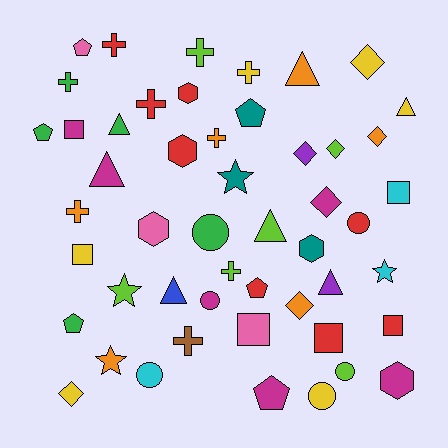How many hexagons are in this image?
There are 5 hexagons.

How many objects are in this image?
There are 50 objects.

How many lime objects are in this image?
There are 6 lime objects.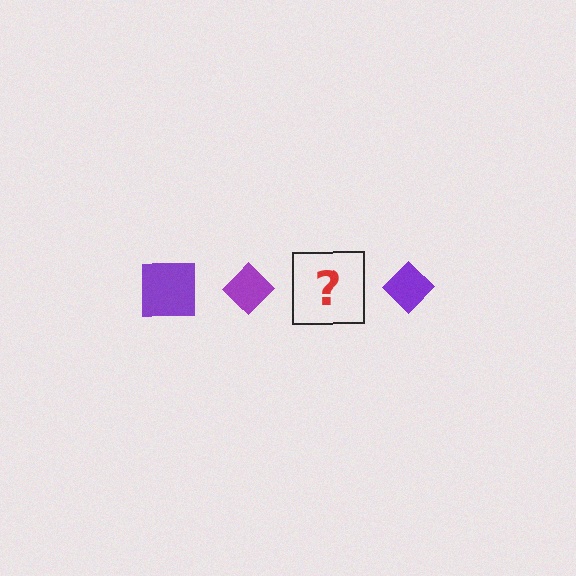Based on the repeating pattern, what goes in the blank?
The blank should be a purple square.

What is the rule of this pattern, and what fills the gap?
The rule is that the pattern cycles through square, diamond shapes in purple. The gap should be filled with a purple square.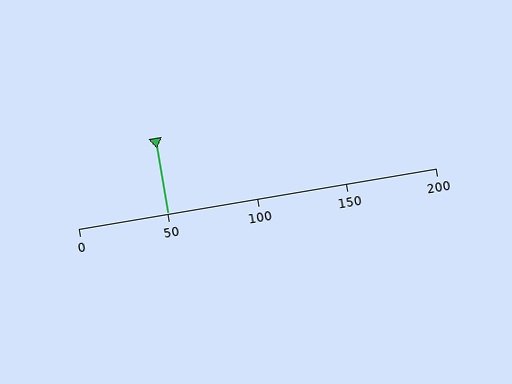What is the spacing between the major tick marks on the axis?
The major ticks are spaced 50 apart.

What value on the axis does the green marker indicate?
The marker indicates approximately 50.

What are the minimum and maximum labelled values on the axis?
The axis runs from 0 to 200.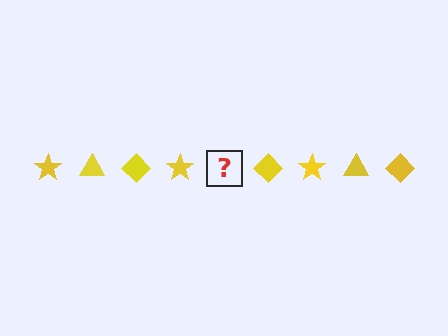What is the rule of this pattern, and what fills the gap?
The rule is that the pattern cycles through star, triangle, diamond shapes in yellow. The gap should be filled with a yellow triangle.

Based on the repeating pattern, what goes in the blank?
The blank should be a yellow triangle.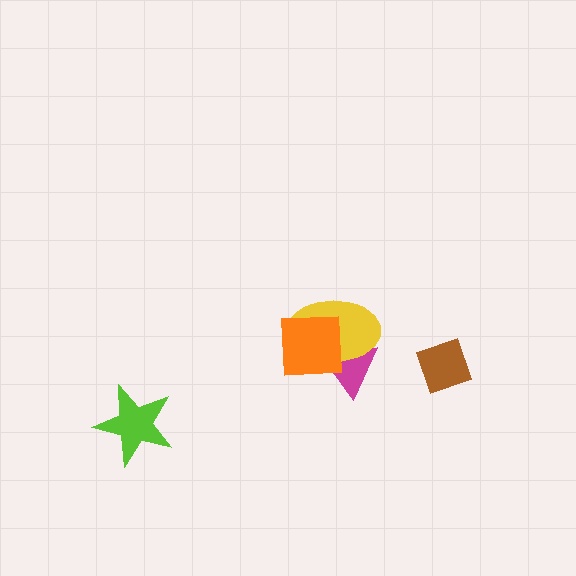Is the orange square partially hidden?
No, no other shape covers it.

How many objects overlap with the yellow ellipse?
2 objects overlap with the yellow ellipse.